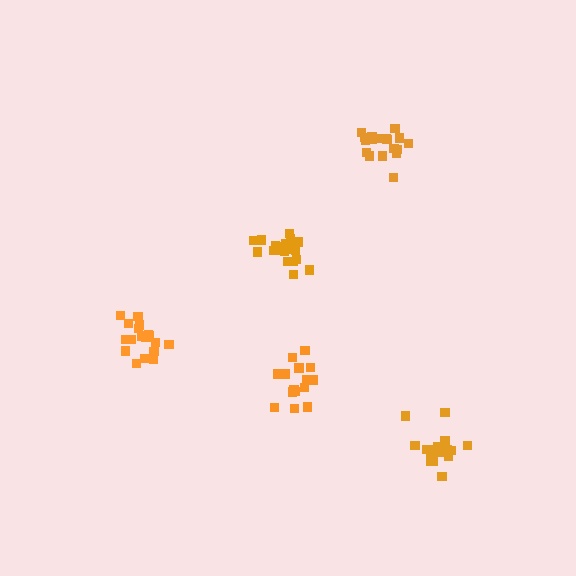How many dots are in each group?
Group 1: 18 dots, Group 2: 15 dots, Group 3: 18 dots, Group 4: 18 dots, Group 5: 20 dots (89 total).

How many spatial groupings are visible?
There are 5 spatial groupings.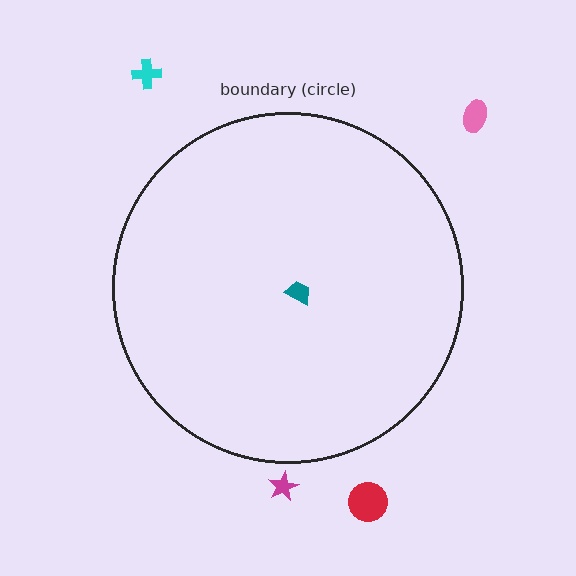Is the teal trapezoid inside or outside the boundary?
Inside.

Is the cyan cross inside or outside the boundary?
Outside.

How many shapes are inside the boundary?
1 inside, 4 outside.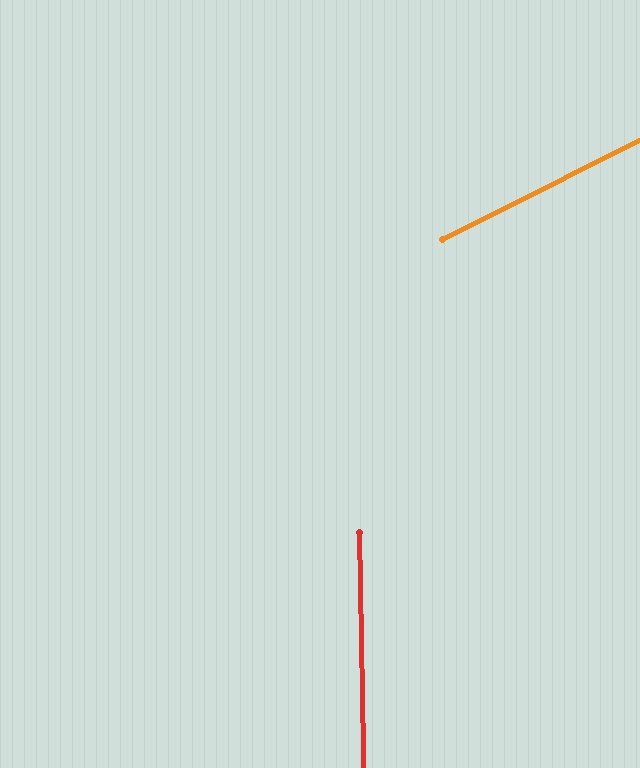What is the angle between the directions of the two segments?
Approximately 64 degrees.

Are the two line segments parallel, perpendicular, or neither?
Neither parallel nor perpendicular — they differ by about 64°.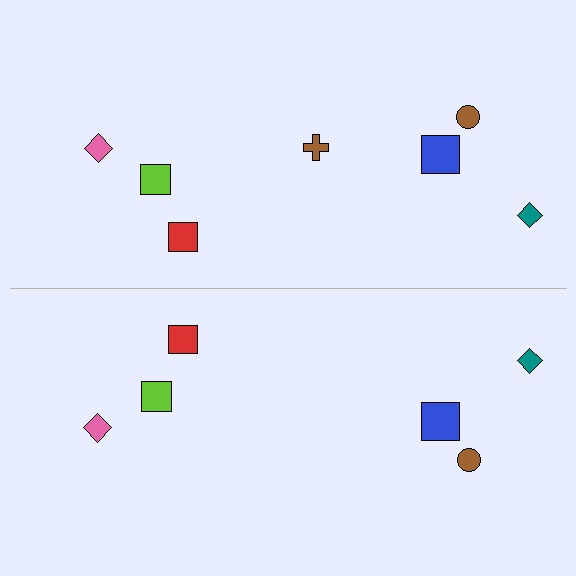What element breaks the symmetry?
A brown cross is missing from the bottom side.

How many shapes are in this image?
There are 13 shapes in this image.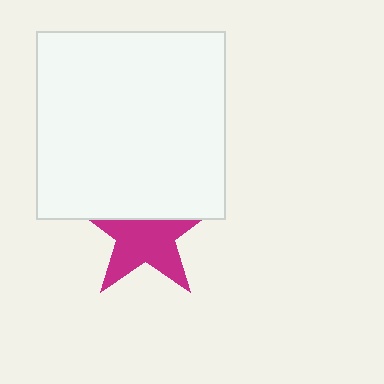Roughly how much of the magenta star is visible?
About half of it is visible (roughly 63%).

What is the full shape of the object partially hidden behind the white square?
The partially hidden object is a magenta star.